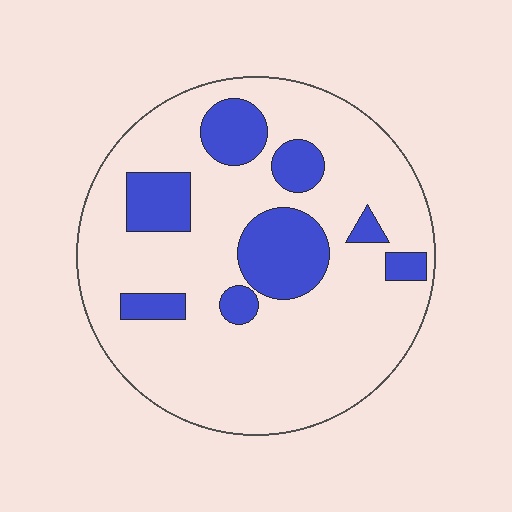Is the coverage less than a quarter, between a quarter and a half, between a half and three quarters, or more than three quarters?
Less than a quarter.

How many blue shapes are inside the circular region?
8.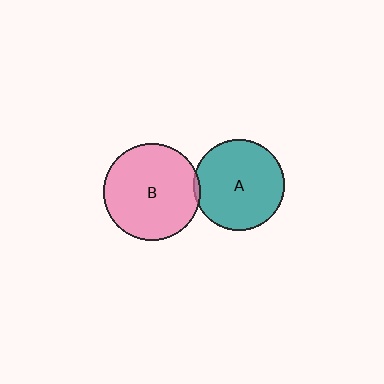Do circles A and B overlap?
Yes.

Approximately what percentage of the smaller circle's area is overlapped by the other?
Approximately 5%.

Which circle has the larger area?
Circle B (pink).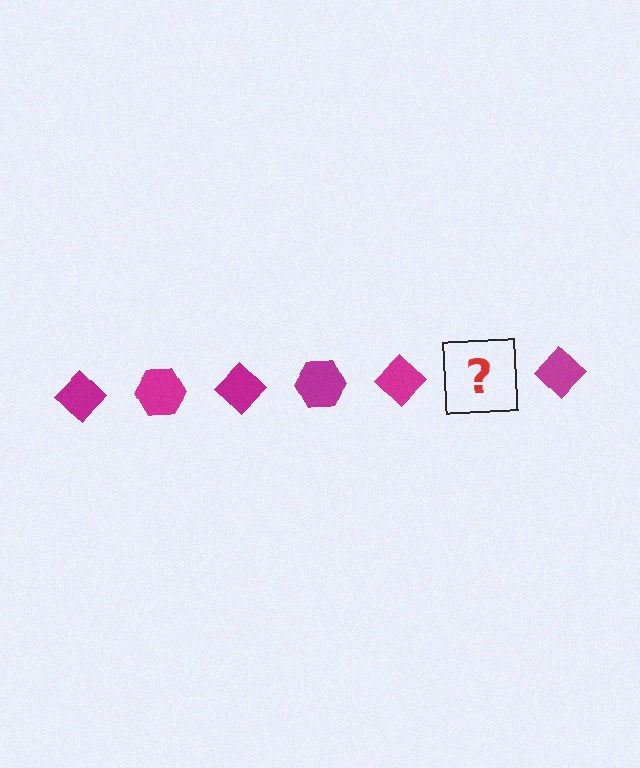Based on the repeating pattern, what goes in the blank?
The blank should be a magenta hexagon.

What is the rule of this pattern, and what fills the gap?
The rule is that the pattern cycles through diamond, hexagon shapes in magenta. The gap should be filled with a magenta hexagon.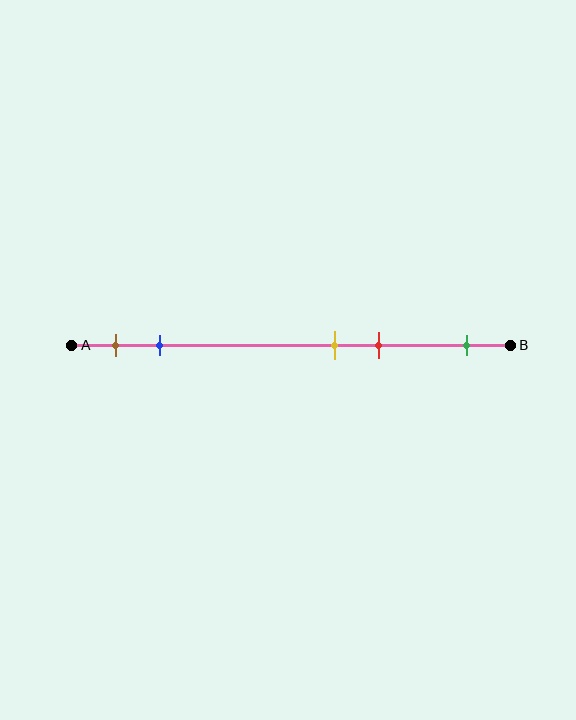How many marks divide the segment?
There are 5 marks dividing the segment.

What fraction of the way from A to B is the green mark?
The green mark is approximately 90% (0.9) of the way from A to B.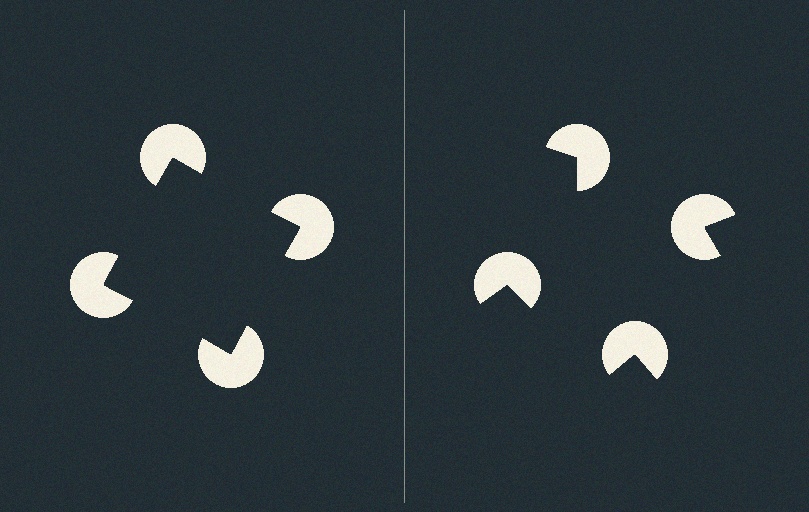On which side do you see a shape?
An illusory square appears on the left side. On the right side the wedge cuts are rotated, so no coherent shape forms.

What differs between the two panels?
The pac-man discs are positioned identically on both sides; only the wedge orientations differ. On the left they align to a square; on the right they are misaligned.